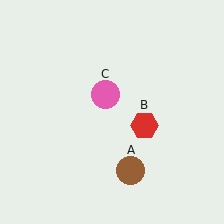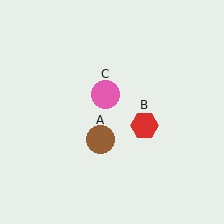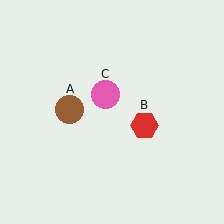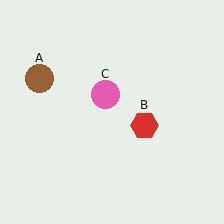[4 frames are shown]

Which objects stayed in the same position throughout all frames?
Red hexagon (object B) and pink circle (object C) remained stationary.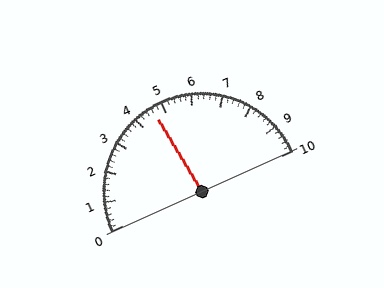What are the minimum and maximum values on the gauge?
The gauge ranges from 0 to 10.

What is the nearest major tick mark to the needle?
The nearest major tick mark is 5.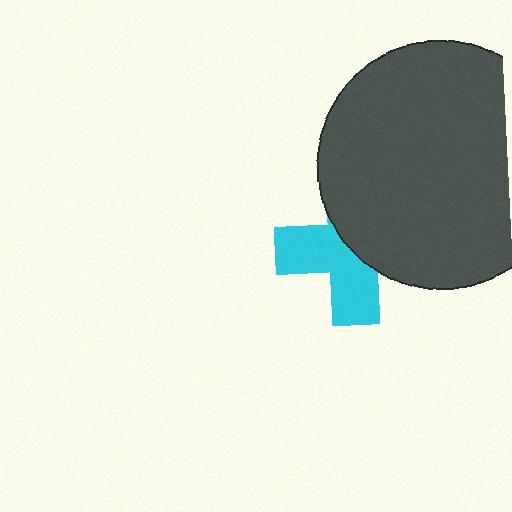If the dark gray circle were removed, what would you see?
You would see the complete cyan cross.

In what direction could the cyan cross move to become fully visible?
The cyan cross could move toward the lower-left. That would shift it out from behind the dark gray circle entirely.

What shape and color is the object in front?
The object in front is a dark gray circle.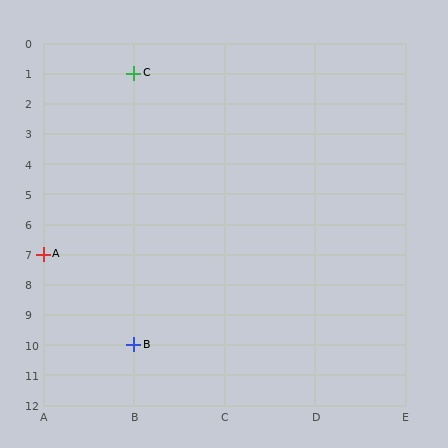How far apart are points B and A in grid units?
Points B and A are 1 column and 3 rows apart (about 3.2 grid units diagonally).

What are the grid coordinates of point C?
Point C is at grid coordinates (B, 1).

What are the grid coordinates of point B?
Point B is at grid coordinates (B, 10).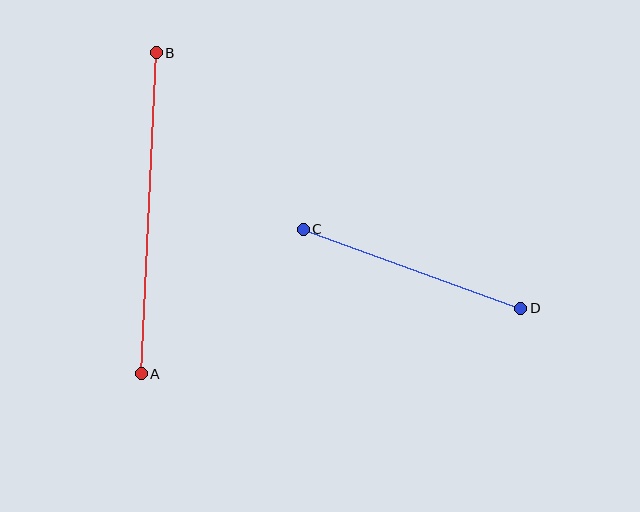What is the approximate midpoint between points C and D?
The midpoint is at approximately (412, 269) pixels.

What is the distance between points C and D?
The distance is approximately 231 pixels.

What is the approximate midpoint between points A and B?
The midpoint is at approximately (149, 213) pixels.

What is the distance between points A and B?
The distance is approximately 321 pixels.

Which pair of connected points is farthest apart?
Points A and B are farthest apart.